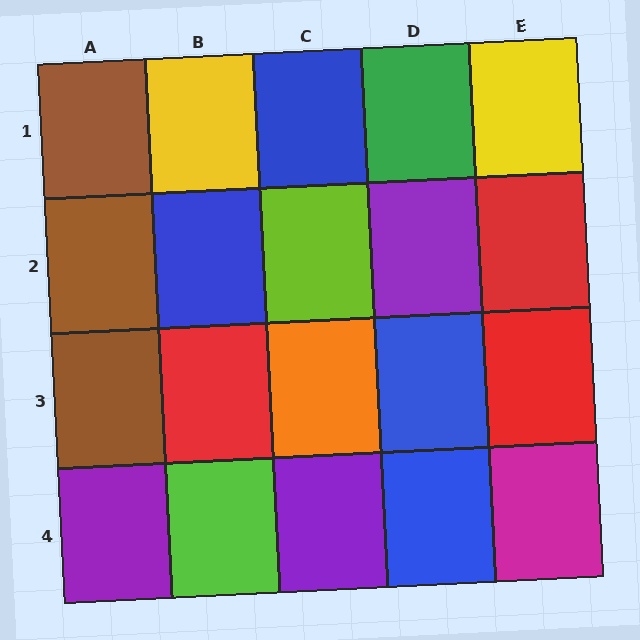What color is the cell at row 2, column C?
Lime.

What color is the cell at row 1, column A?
Brown.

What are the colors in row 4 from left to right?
Purple, lime, purple, blue, magenta.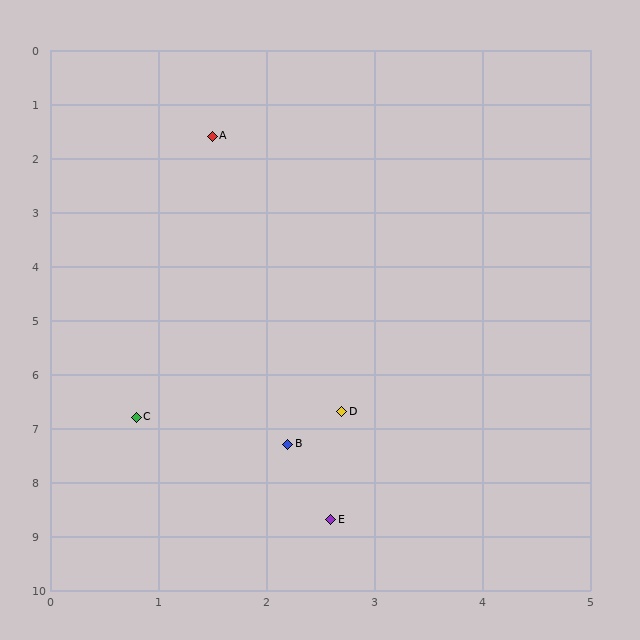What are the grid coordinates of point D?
Point D is at approximately (2.7, 6.7).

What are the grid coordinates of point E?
Point E is at approximately (2.6, 8.7).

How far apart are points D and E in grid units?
Points D and E are about 2.0 grid units apart.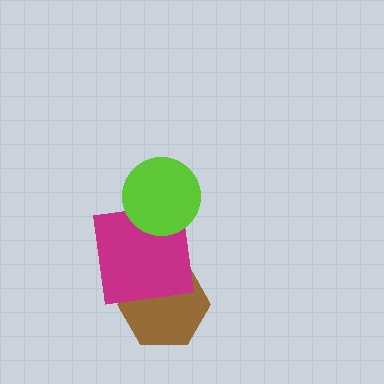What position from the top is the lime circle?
The lime circle is 1st from the top.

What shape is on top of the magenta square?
The lime circle is on top of the magenta square.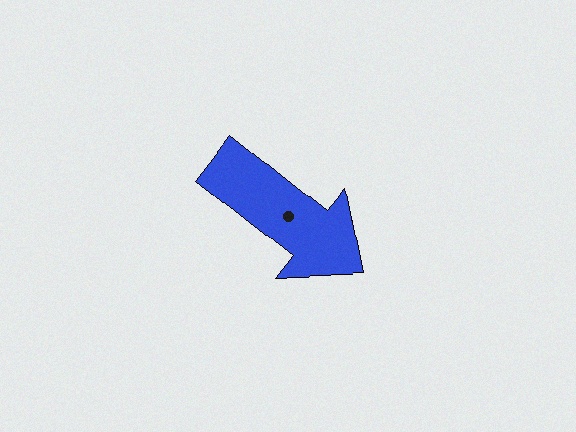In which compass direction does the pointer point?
Southeast.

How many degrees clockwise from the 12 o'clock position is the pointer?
Approximately 128 degrees.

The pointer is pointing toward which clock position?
Roughly 4 o'clock.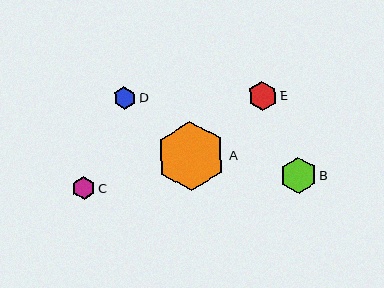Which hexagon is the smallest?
Hexagon D is the smallest with a size of approximately 22 pixels.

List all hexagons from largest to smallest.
From largest to smallest: A, B, E, C, D.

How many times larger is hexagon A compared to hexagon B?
Hexagon A is approximately 1.9 times the size of hexagon B.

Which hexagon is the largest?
Hexagon A is the largest with a size of approximately 70 pixels.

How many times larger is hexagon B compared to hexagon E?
Hexagon B is approximately 1.3 times the size of hexagon E.